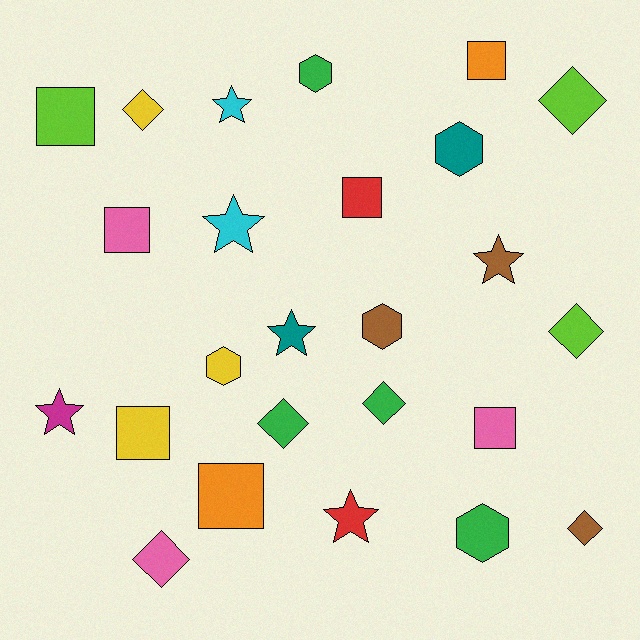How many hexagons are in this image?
There are 5 hexagons.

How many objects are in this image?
There are 25 objects.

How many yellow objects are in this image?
There are 3 yellow objects.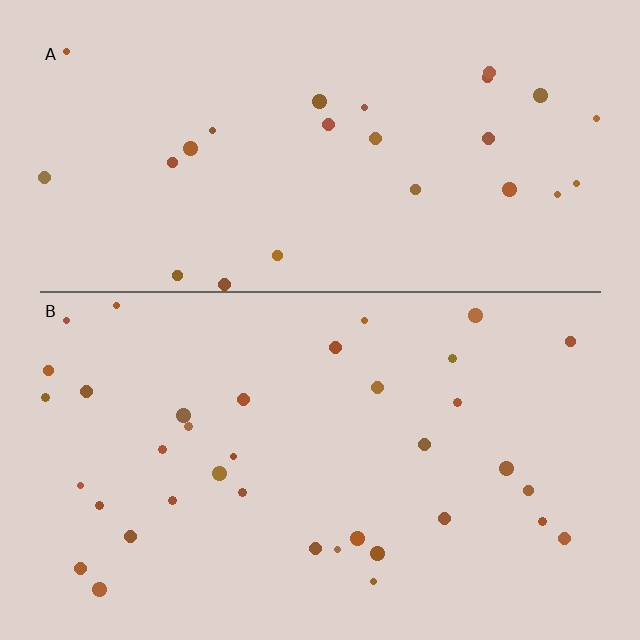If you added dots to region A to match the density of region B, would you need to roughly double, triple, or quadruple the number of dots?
Approximately double.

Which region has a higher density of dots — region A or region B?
B (the bottom).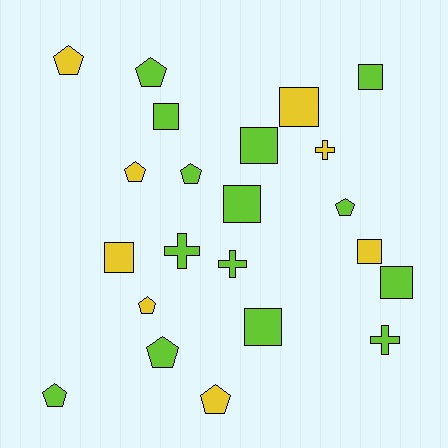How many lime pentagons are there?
There are 5 lime pentagons.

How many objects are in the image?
There are 22 objects.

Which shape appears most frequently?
Square, with 9 objects.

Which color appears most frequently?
Lime, with 14 objects.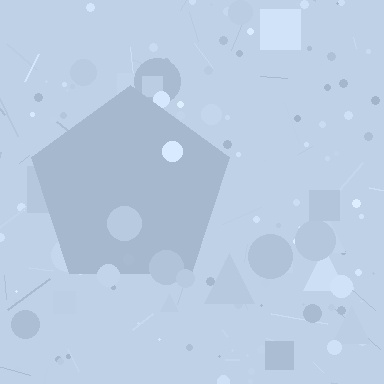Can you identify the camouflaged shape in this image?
The camouflaged shape is a pentagon.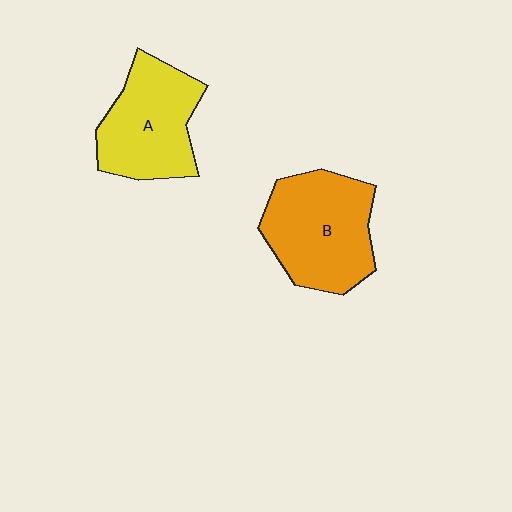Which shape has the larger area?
Shape B (orange).